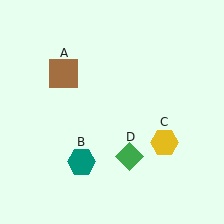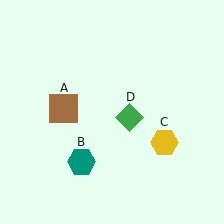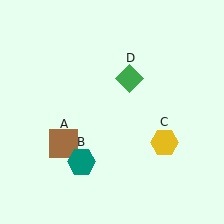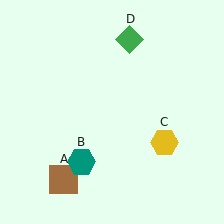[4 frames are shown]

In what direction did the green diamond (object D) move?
The green diamond (object D) moved up.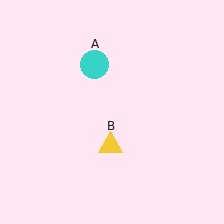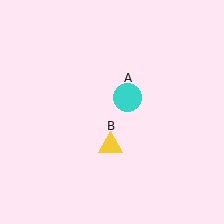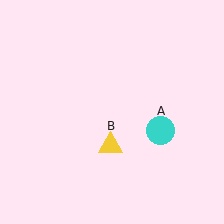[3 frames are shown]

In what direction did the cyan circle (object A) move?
The cyan circle (object A) moved down and to the right.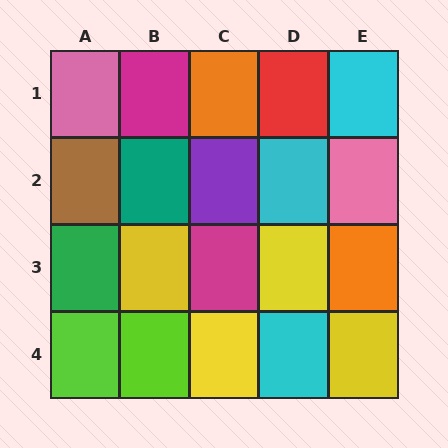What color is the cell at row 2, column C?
Purple.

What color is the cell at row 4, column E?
Yellow.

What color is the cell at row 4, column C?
Yellow.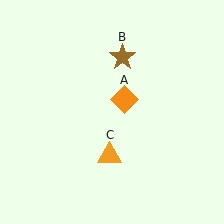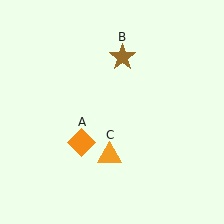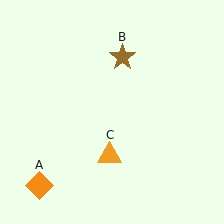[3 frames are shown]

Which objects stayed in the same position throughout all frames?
Brown star (object B) and orange triangle (object C) remained stationary.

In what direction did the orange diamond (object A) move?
The orange diamond (object A) moved down and to the left.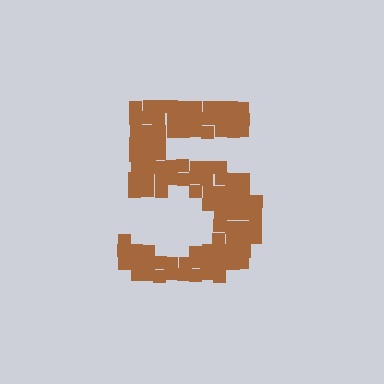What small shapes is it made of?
It is made of small squares.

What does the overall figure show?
The overall figure shows the digit 5.